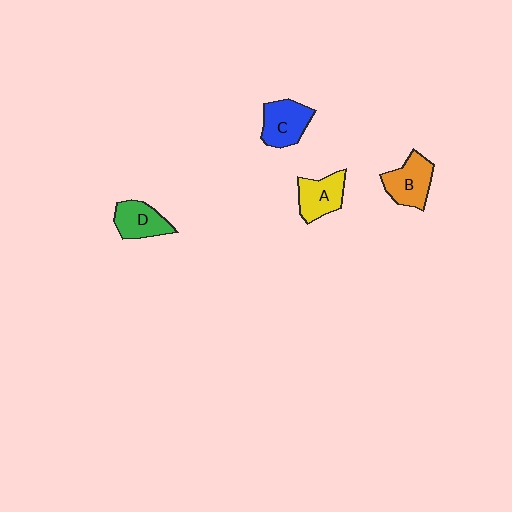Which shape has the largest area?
Shape B (orange).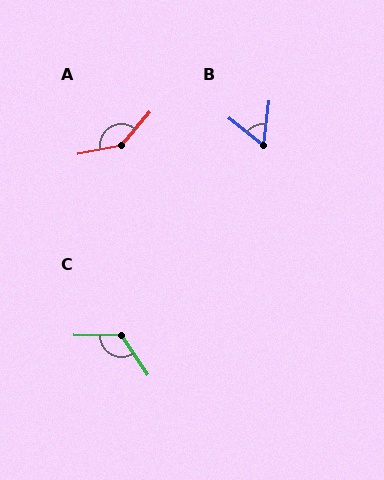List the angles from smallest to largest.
B (59°), C (124°), A (143°).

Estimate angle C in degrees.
Approximately 124 degrees.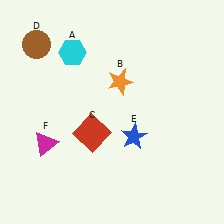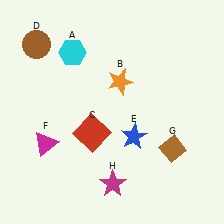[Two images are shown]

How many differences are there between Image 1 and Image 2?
There are 2 differences between the two images.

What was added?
A brown diamond (G), a magenta star (H) were added in Image 2.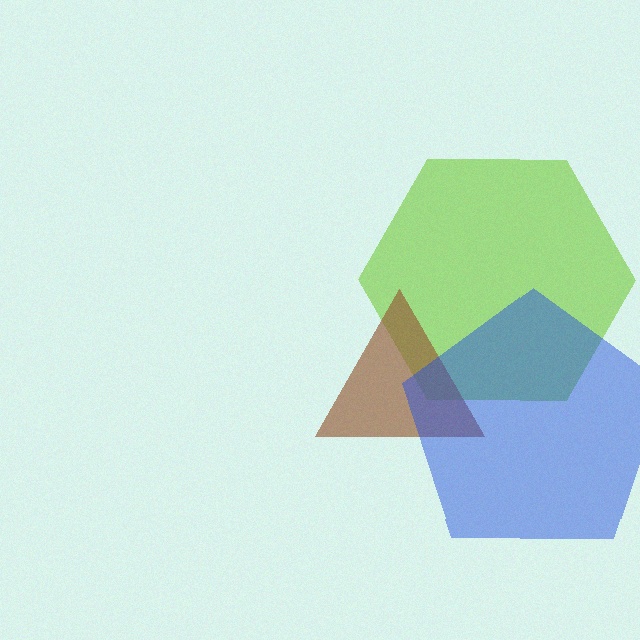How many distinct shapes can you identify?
There are 3 distinct shapes: a lime hexagon, a brown triangle, a blue pentagon.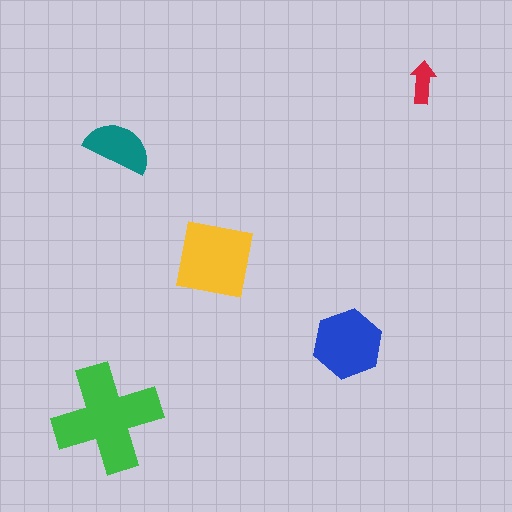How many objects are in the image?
There are 5 objects in the image.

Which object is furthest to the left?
The green cross is leftmost.